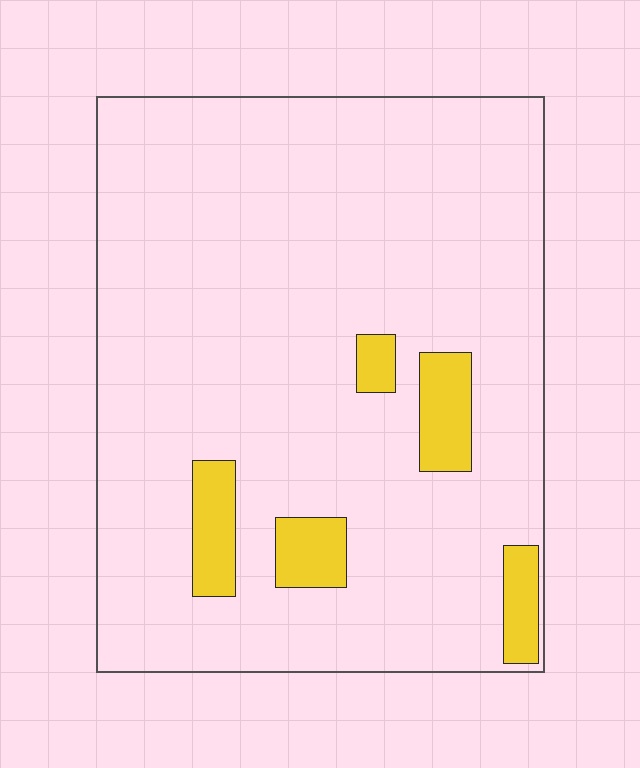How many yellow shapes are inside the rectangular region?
5.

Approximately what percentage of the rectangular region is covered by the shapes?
Approximately 10%.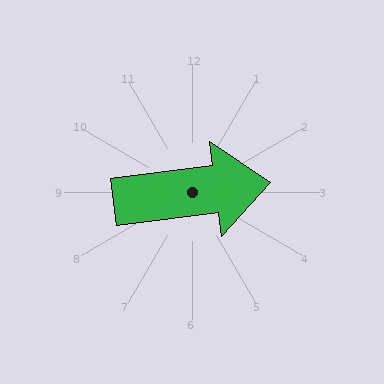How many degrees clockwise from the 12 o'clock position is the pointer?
Approximately 83 degrees.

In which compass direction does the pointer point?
East.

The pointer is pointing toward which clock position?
Roughly 3 o'clock.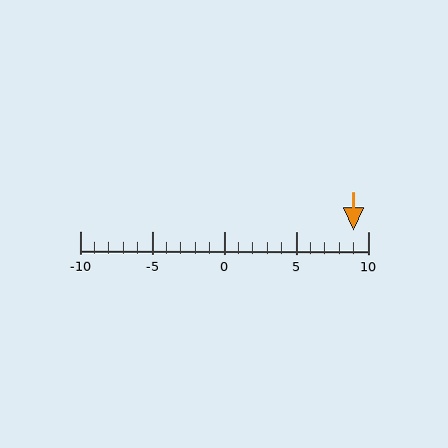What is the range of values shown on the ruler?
The ruler shows values from -10 to 10.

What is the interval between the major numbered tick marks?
The major tick marks are spaced 5 units apart.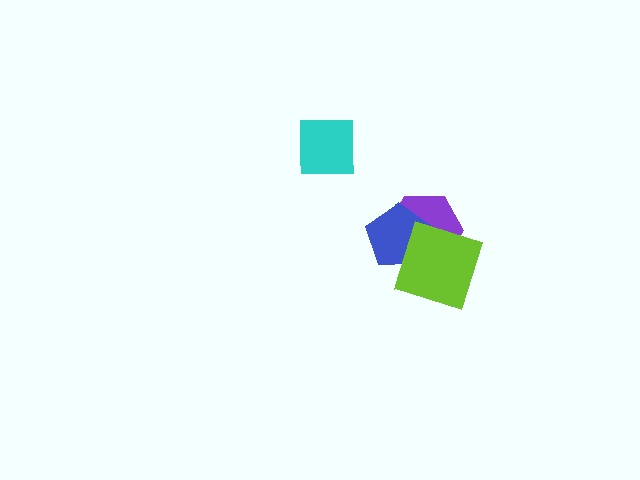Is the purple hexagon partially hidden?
Yes, it is partially covered by another shape.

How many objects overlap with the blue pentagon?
2 objects overlap with the blue pentagon.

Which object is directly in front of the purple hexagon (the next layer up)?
The blue pentagon is directly in front of the purple hexagon.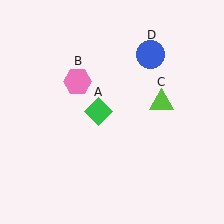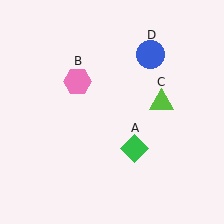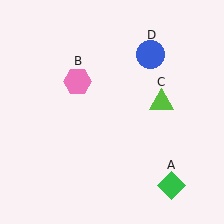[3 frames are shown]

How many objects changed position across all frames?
1 object changed position: green diamond (object A).